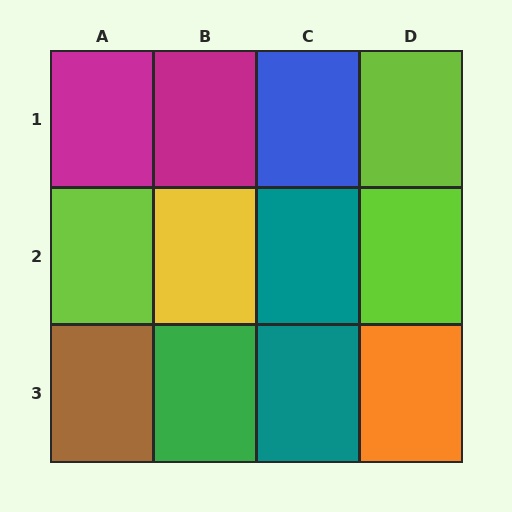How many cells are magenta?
2 cells are magenta.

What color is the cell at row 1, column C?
Blue.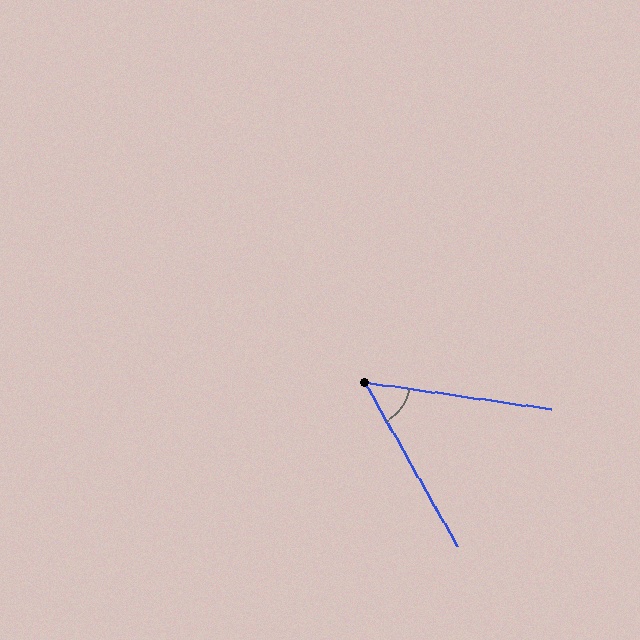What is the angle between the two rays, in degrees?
Approximately 53 degrees.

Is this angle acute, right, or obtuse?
It is acute.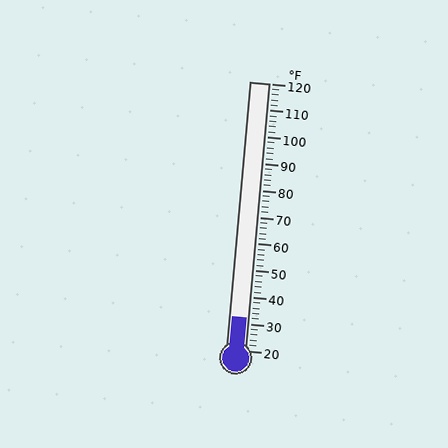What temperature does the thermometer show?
The thermometer shows approximately 32°F.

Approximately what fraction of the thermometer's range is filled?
The thermometer is filled to approximately 10% of its range.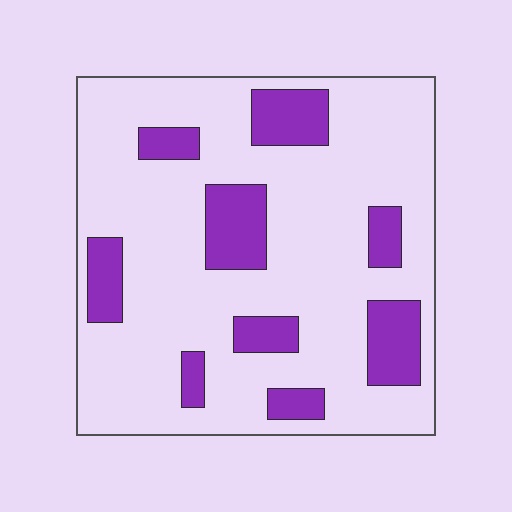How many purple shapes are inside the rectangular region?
9.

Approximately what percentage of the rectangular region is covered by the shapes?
Approximately 20%.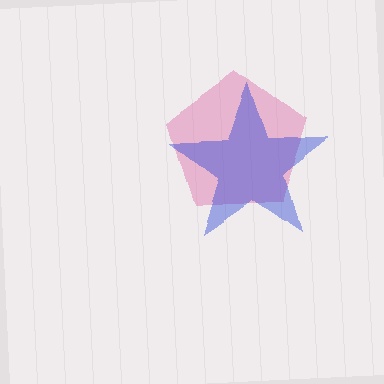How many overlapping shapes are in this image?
There are 2 overlapping shapes in the image.